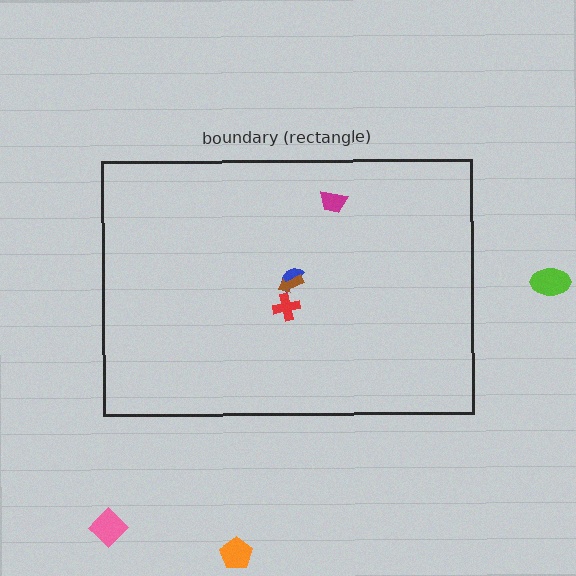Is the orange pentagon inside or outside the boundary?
Outside.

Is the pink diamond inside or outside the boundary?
Outside.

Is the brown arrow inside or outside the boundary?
Inside.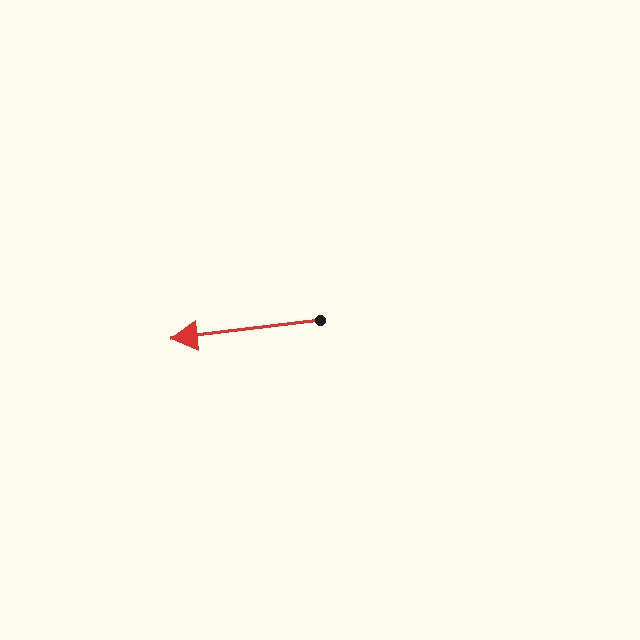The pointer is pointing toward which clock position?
Roughly 9 o'clock.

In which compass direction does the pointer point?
West.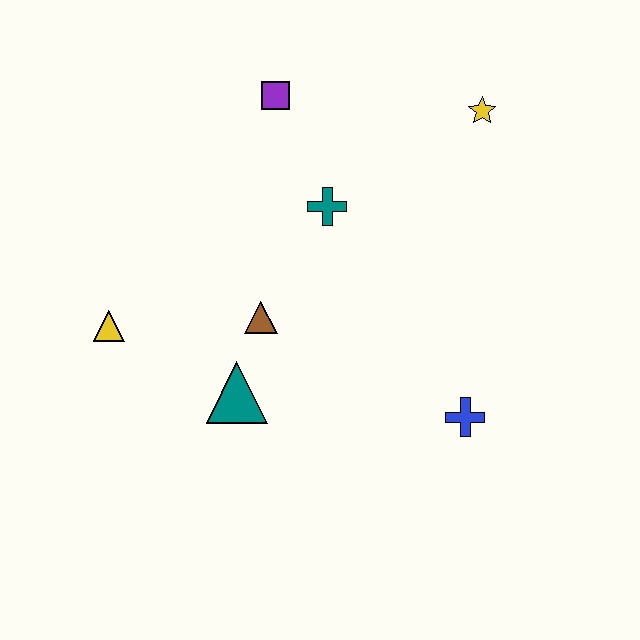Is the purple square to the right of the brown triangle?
Yes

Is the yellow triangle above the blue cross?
Yes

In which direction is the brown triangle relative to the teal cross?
The brown triangle is below the teal cross.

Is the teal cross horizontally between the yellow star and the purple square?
Yes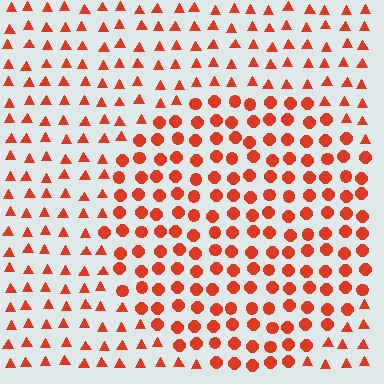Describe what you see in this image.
The image is filled with small red elements arranged in a uniform grid. A circle-shaped region contains circles, while the surrounding area contains triangles. The boundary is defined purely by the change in element shape.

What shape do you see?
I see a circle.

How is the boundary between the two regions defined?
The boundary is defined by a change in element shape: circles inside vs. triangles outside. All elements share the same color and spacing.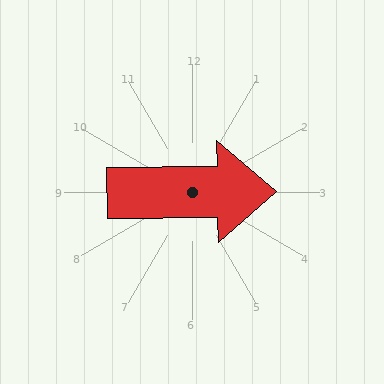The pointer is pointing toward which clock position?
Roughly 3 o'clock.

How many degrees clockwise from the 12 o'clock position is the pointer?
Approximately 89 degrees.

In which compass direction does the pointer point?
East.